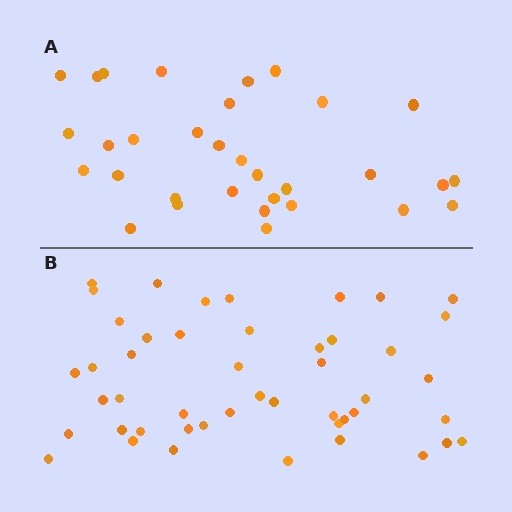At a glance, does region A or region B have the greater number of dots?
Region B (the bottom region) has more dots.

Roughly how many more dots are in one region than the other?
Region B has approximately 15 more dots than region A.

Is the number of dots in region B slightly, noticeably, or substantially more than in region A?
Region B has substantially more. The ratio is roughly 1.5 to 1.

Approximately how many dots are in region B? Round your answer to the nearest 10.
About 50 dots. (The exact count is 47, which rounds to 50.)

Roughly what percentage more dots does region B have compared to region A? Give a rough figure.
About 45% more.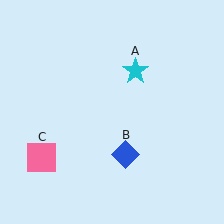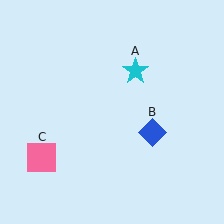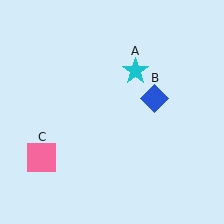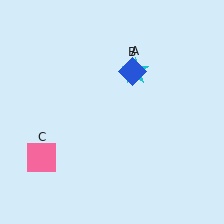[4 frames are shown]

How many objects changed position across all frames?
1 object changed position: blue diamond (object B).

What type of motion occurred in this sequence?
The blue diamond (object B) rotated counterclockwise around the center of the scene.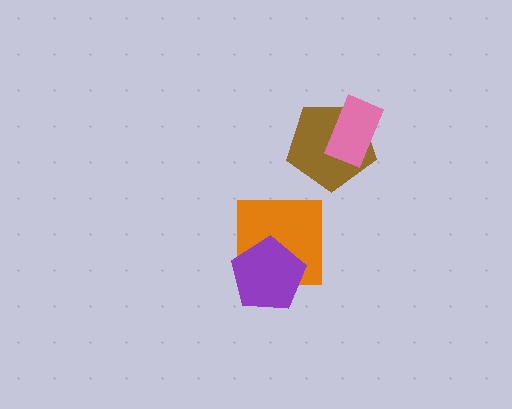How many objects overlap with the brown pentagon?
1 object overlaps with the brown pentagon.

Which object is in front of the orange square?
The purple pentagon is in front of the orange square.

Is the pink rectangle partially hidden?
No, no other shape covers it.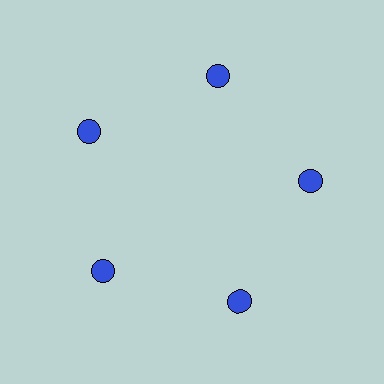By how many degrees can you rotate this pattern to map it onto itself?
The pattern maps onto itself every 72 degrees of rotation.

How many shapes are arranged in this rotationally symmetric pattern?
There are 5 shapes, arranged in 5 groups of 1.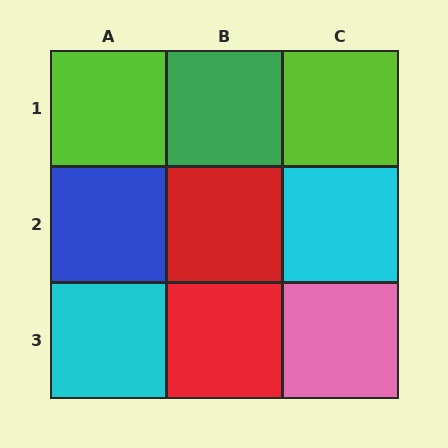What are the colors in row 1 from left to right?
Lime, green, lime.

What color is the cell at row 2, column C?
Cyan.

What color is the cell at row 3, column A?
Cyan.